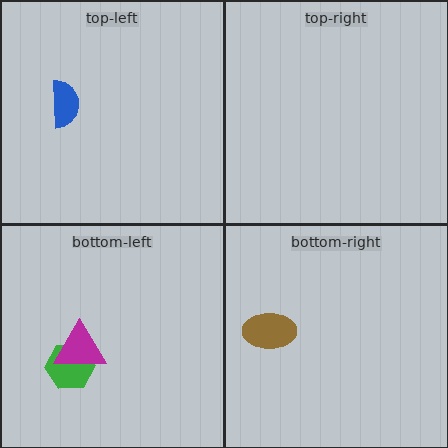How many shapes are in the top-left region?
1.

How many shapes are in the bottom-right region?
1.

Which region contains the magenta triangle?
The bottom-left region.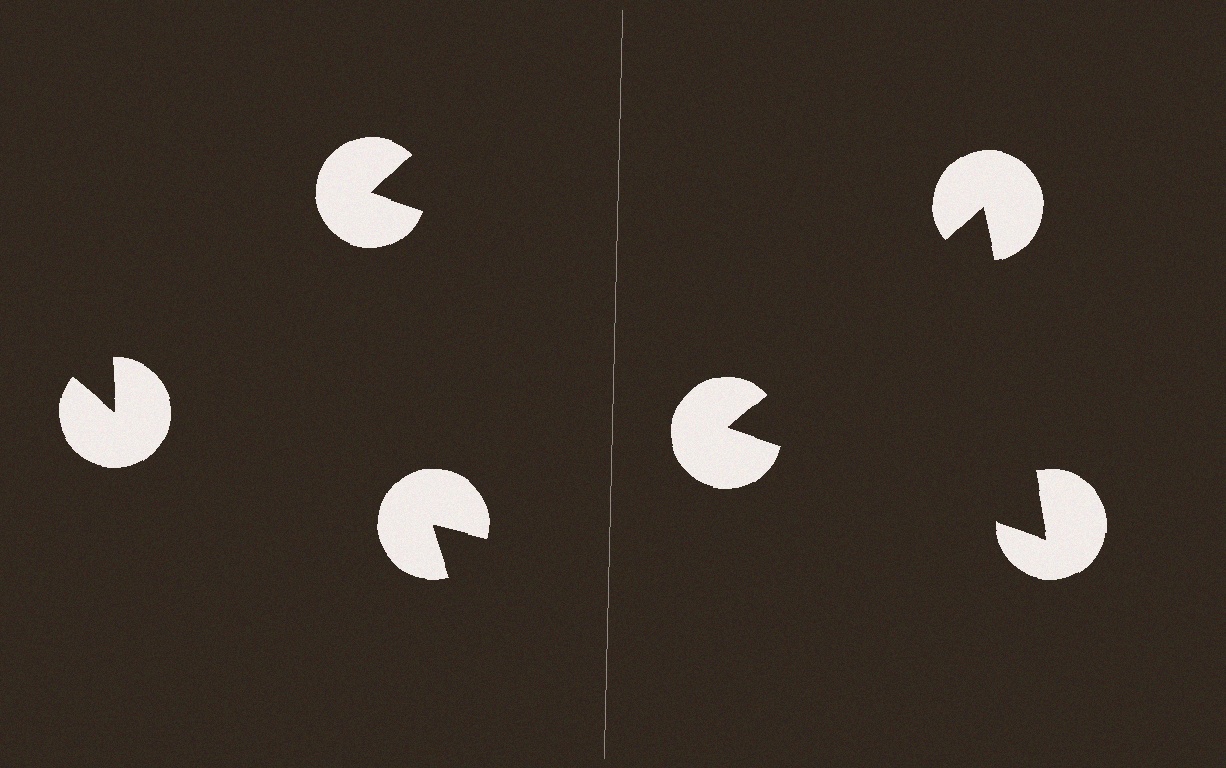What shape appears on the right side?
An illusory triangle.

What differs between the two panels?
The pac-man discs are positioned identically on both sides; only the wedge orientations differ. On the right they align to a triangle; on the left they are misaligned.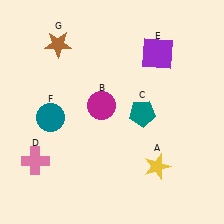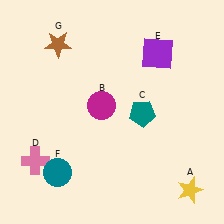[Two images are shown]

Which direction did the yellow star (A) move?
The yellow star (A) moved right.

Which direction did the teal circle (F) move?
The teal circle (F) moved down.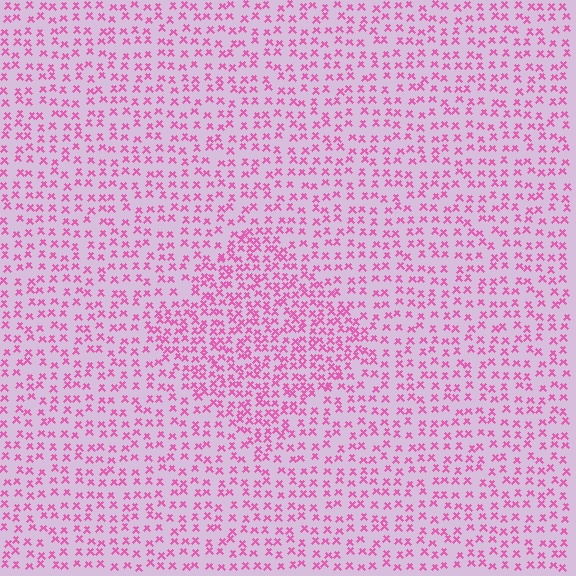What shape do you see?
I see a diamond.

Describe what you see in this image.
The image contains small pink elements arranged at two different densities. A diamond-shaped region is visible where the elements are more densely packed than the surrounding area.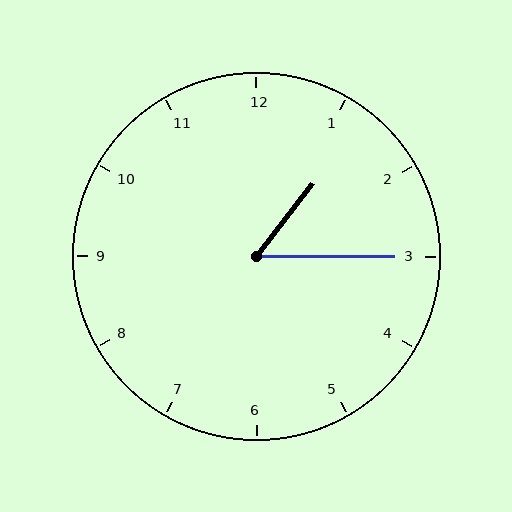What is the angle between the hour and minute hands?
Approximately 52 degrees.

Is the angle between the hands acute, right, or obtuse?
It is acute.